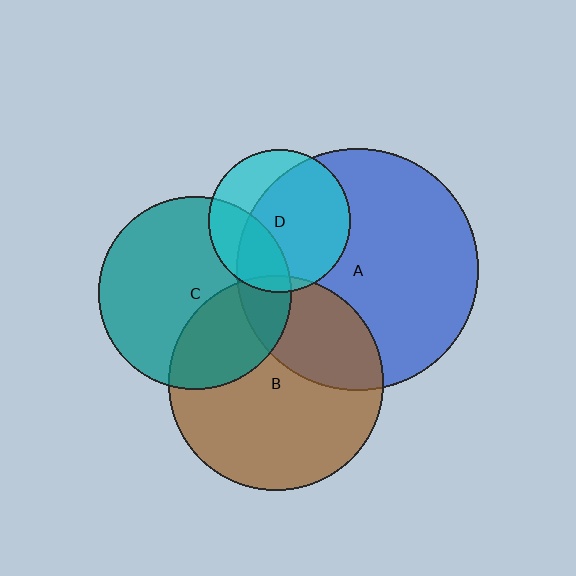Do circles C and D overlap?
Yes.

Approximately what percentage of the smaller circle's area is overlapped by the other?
Approximately 30%.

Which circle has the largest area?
Circle A (blue).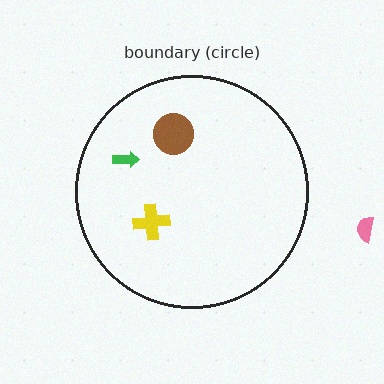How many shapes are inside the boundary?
3 inside, 1 outside.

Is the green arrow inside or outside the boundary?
Inside.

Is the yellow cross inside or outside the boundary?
Inside.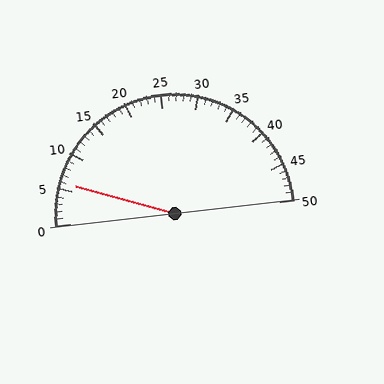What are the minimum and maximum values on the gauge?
The gauge ranges from 0 to 50.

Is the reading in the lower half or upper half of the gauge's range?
The reading is in the lower half of the range (0 to 50).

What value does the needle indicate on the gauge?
The needle indicates approximately 6.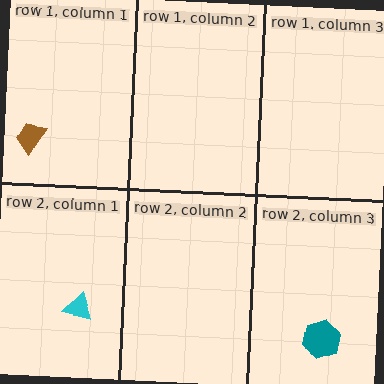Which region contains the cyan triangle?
The row 2, column 1 region.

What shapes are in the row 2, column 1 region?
The cyan triangle.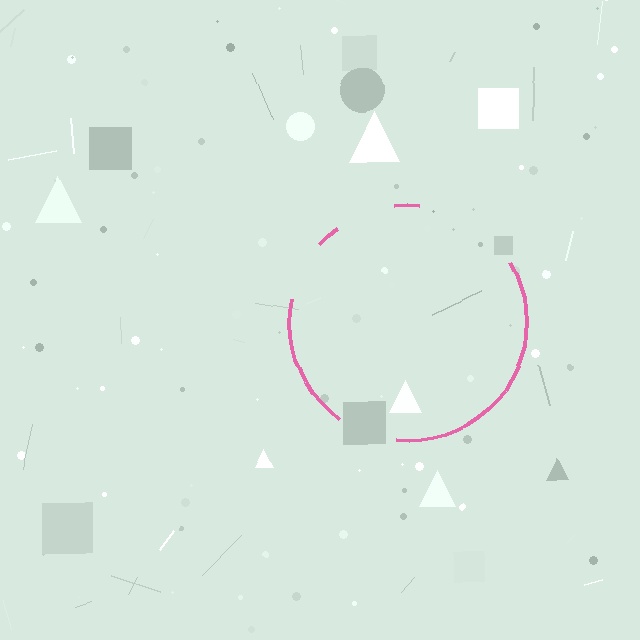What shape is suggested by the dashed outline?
The dashed outline suggests a circle.